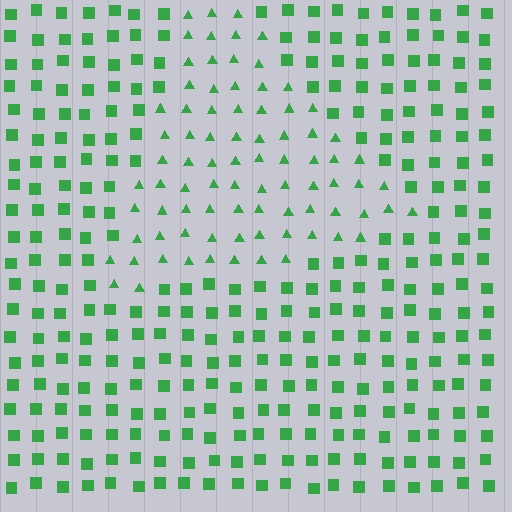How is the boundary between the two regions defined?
The boundary is defined by a change in element shape: triangles inside vs. squares outside. All elements share the same color and spacing.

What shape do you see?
I see a triangle.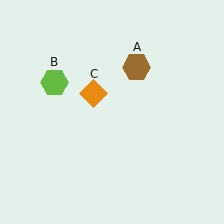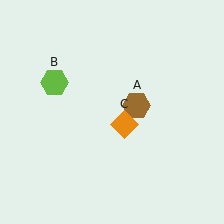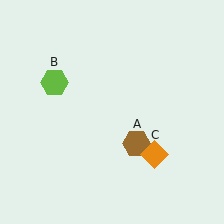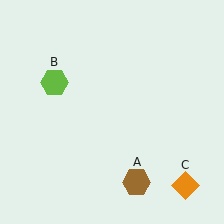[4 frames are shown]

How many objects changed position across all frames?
2 objects changed position: brown hexagon (object A), orange diamond (object C).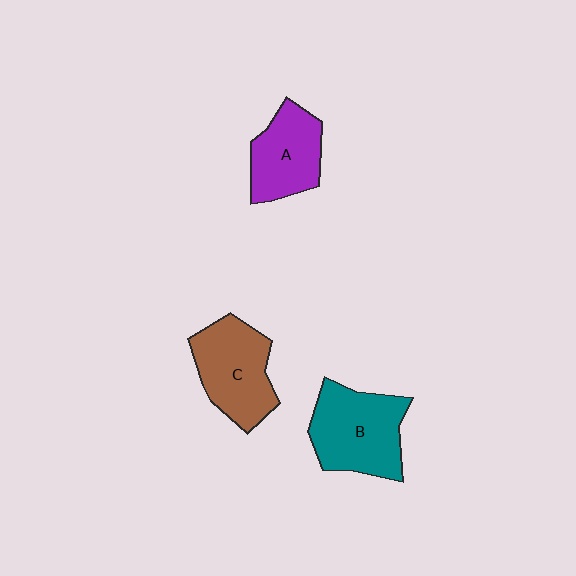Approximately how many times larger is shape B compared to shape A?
Approximately 1.3 times.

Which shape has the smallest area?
Shape A (purple).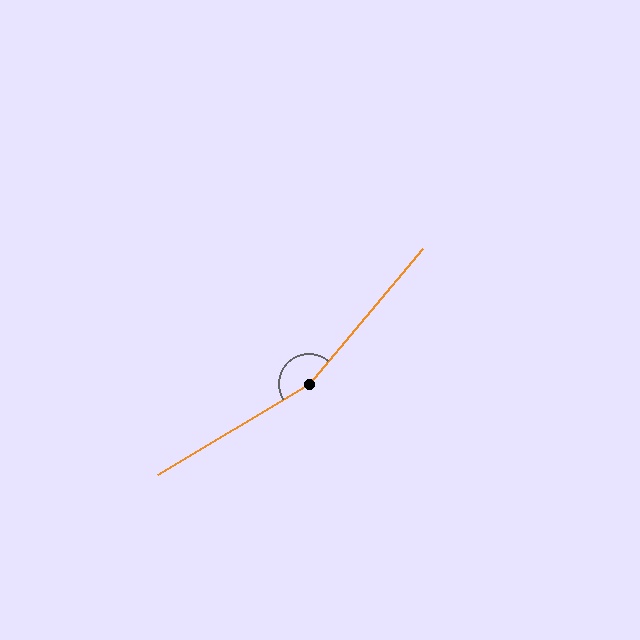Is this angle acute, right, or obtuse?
It is obtuse.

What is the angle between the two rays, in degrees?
Approximately 161 degrees.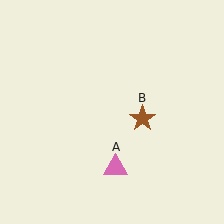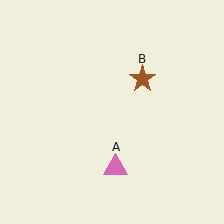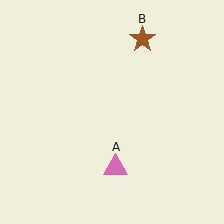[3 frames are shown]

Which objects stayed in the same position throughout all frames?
Pink triangle (object A) remained stationary.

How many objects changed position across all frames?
1 object changed position: brown star (object B).